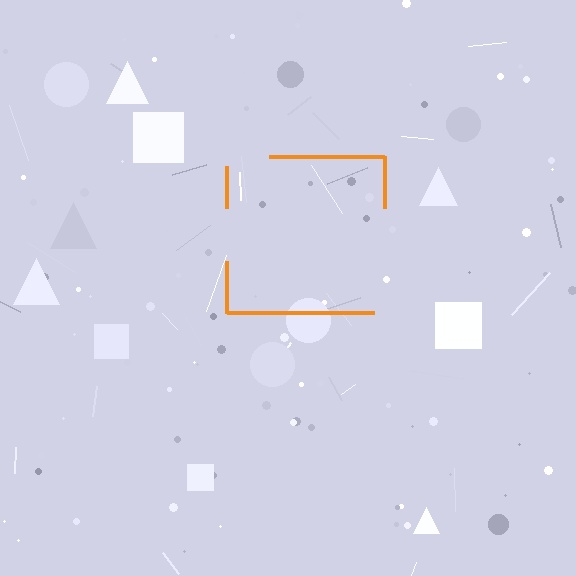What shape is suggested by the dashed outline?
The dashed outline suggests a square.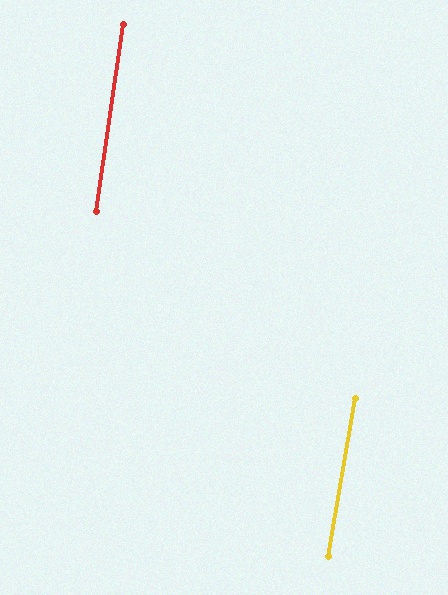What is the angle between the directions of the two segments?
Approximately 1 degree.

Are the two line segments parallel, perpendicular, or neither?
Parallel — their directions differ by only 1.2°.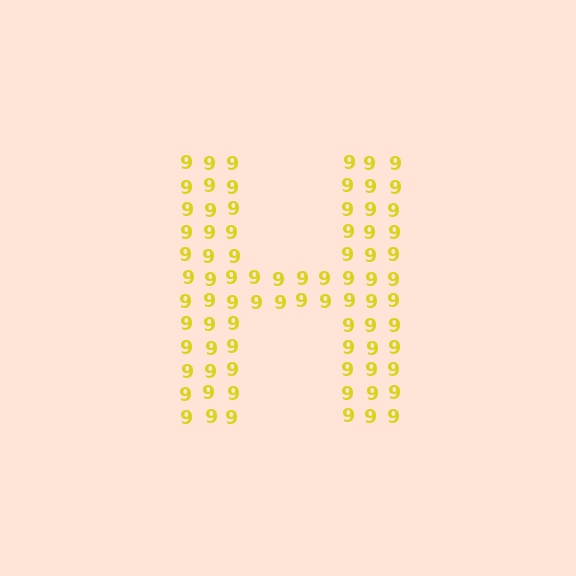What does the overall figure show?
The overall figure shows the letter H.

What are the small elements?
The small elements are digit 9's.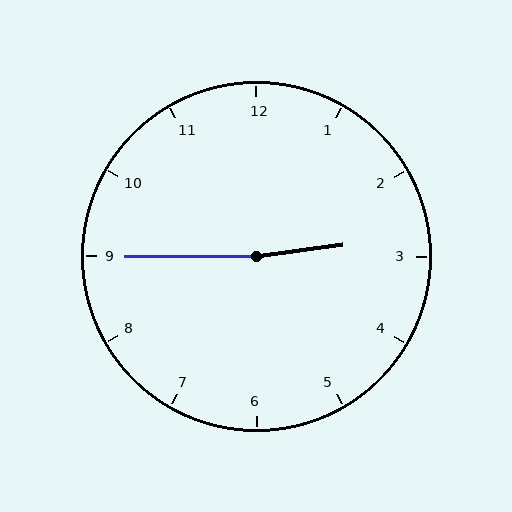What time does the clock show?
2:45.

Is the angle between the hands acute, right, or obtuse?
It is obtuse.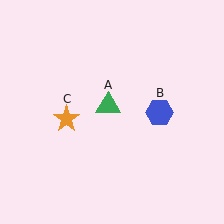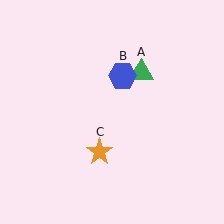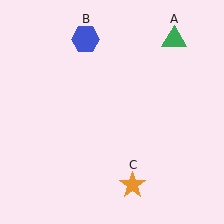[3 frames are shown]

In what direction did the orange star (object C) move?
The orange star (object C) moved down and to the right.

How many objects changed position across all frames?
3 objects changed position: green triangle (object A), blue hexagon (object B), orange star (object C).